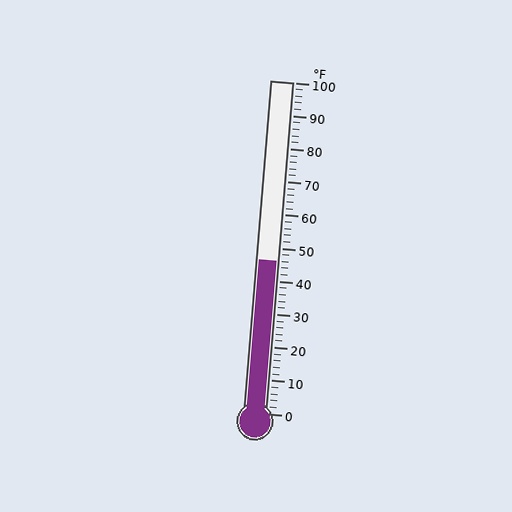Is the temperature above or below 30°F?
The temperature is above 30°F.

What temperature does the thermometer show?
The thermometer shows approximately 46°F.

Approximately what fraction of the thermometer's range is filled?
The thermometer is filled to approximately 45% of its range.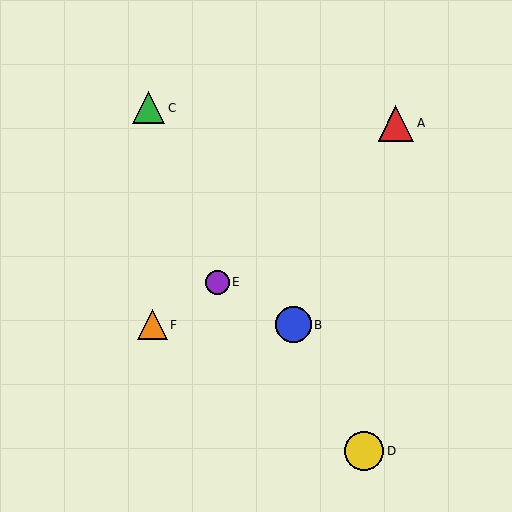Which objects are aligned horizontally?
Objects B, F are aligned horizontally.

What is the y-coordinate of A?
Object A is at y≈123.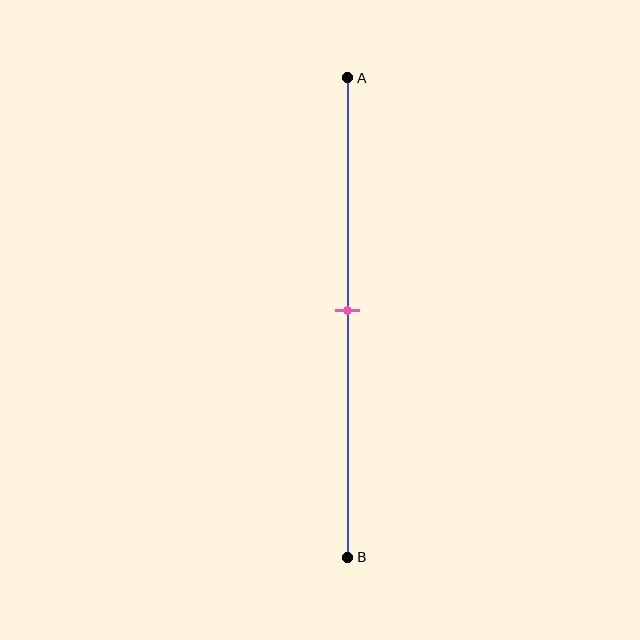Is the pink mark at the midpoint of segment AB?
Yes, the mark is approximately at the midpoint.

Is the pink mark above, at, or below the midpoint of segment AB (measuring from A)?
The pink mark is approximately at the midpoint of segment AB.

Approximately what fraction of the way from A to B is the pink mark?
The pink mark is approximately 50% of the way from A to B.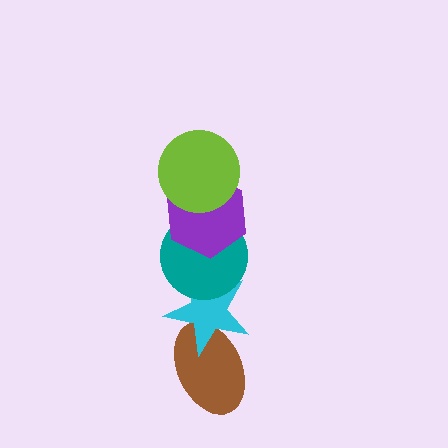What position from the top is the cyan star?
The cyan star is 4th from the top.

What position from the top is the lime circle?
The lime circle is 1st from the top.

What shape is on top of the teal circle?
The purple hexagon is on top of the teal circle.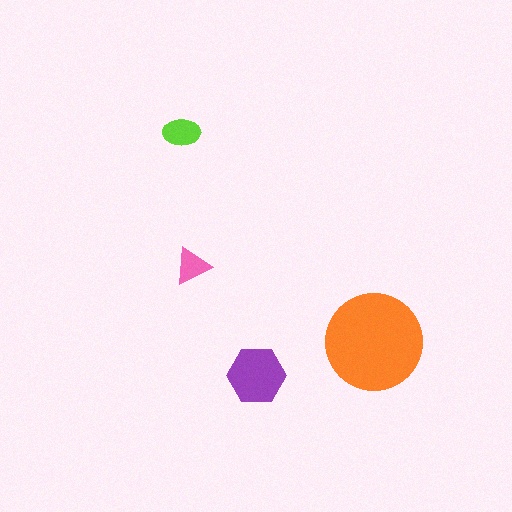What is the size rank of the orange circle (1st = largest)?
1st.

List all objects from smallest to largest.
The pink triangle, the lime ellipse, the purple hexagon, the orange circle.